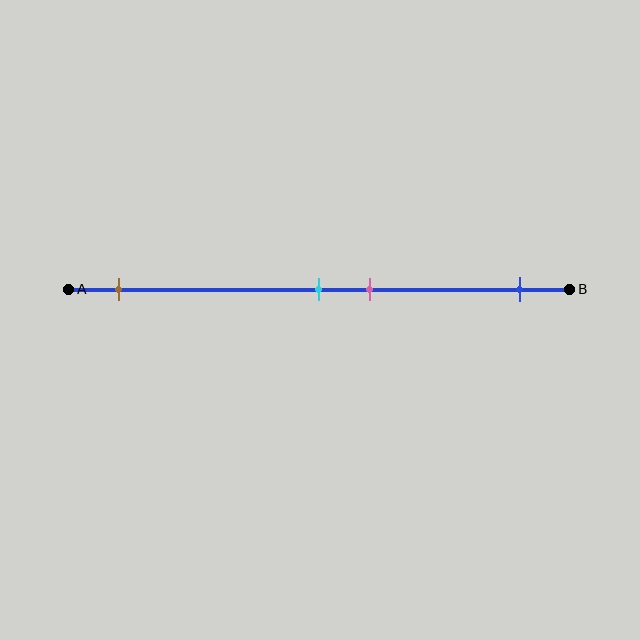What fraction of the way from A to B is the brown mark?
The brown mark is approximately 10% (0.1) of the way from A to B.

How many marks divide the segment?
There are 4 marks dividing the segment.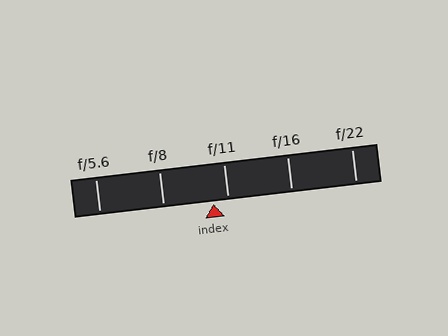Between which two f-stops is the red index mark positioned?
The index mark is between f/8 and f/11.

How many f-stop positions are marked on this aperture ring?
There are 5 f-stop positions marked.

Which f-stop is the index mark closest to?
The index mark is closest to f/11.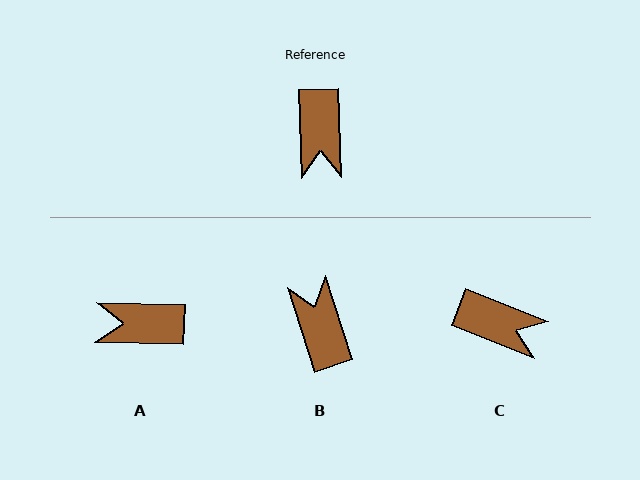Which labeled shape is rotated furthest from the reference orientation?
B, about 163 degrees away.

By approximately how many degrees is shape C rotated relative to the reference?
Approximately 67 degrees counter-clockwise.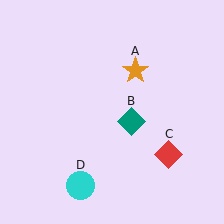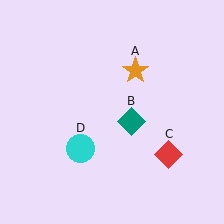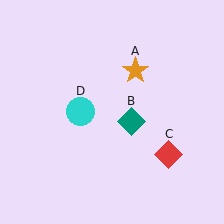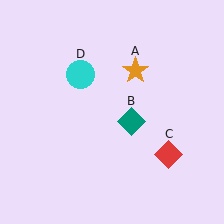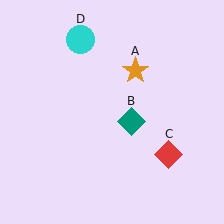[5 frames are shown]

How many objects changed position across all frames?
1 object changed position: cyan circle (object D).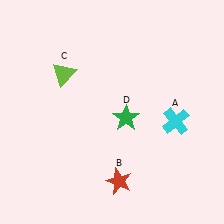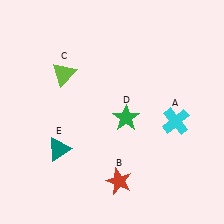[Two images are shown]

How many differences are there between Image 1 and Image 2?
There is 1 difference between the two images.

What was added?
A teal triangle (E) was added in Image 2.